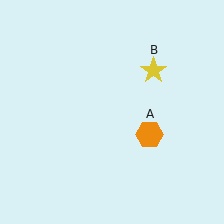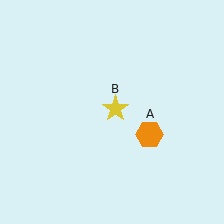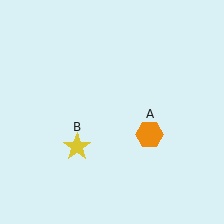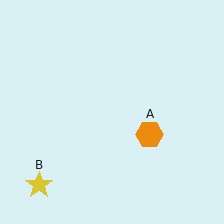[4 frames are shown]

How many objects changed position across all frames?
1 object changed position: yellow star (object B).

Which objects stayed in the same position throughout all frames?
Orange hexagon (object A) remained stationary.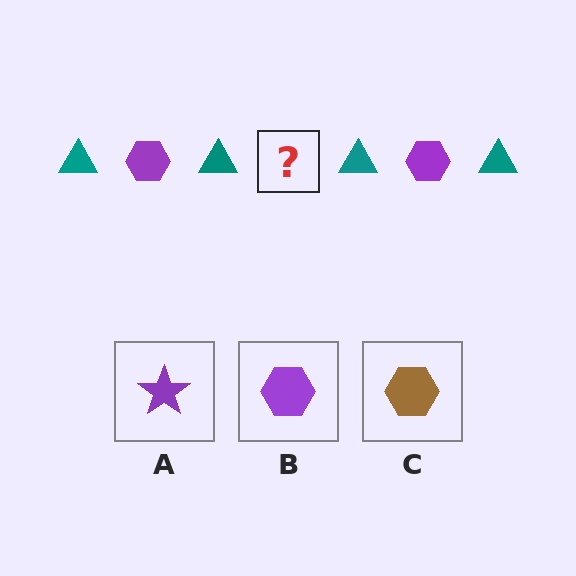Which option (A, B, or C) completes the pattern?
B.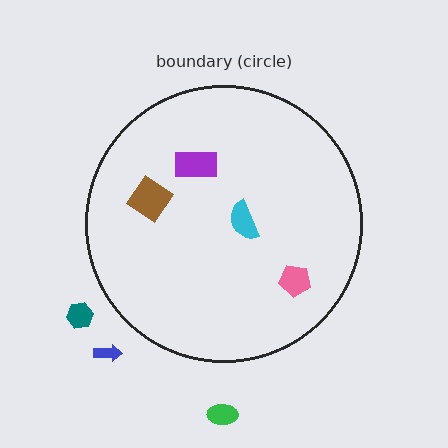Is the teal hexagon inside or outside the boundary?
Outside.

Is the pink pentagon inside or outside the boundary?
Inside.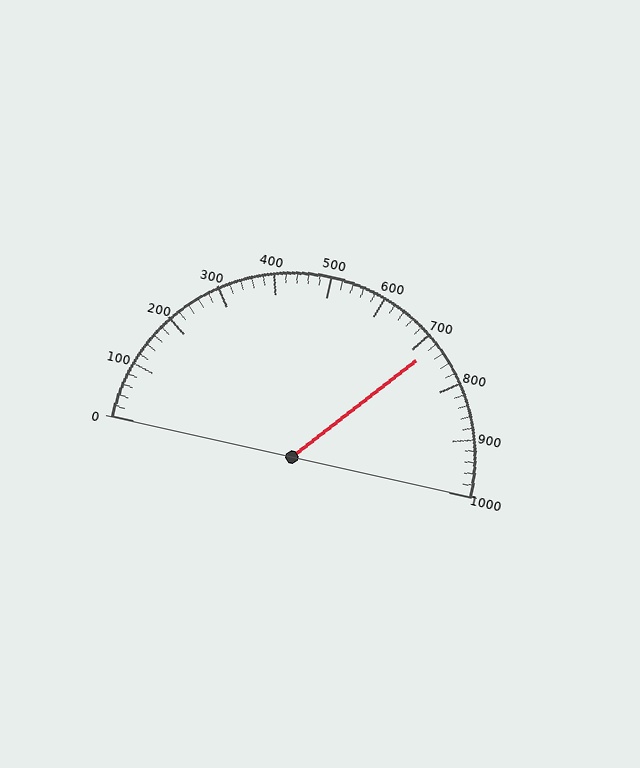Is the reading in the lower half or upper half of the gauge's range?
The reading is in the upper half of the range (0 to 1000).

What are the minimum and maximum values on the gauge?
The gauge ranges from 0 to 1000.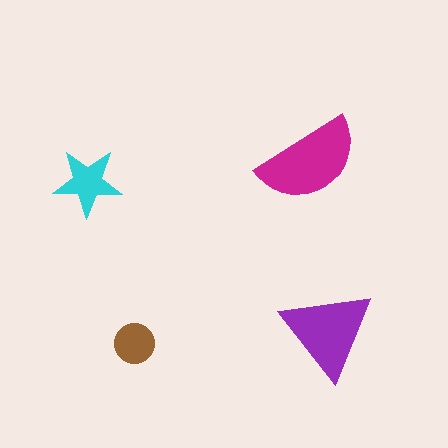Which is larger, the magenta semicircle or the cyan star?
The magenta semicircle.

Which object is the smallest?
The brown circle.